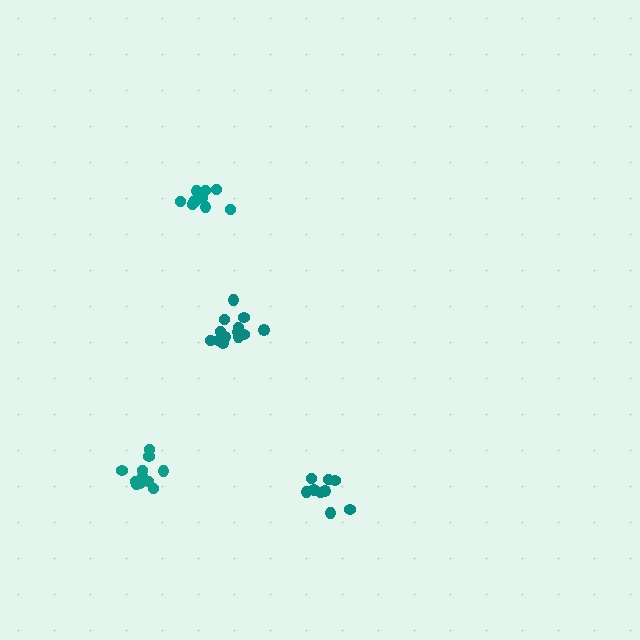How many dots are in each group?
Group 1: 10 dots, Group 2: 13 dots, Group 3: 11 dots, Group 4: 9 dots (43 total).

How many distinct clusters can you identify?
There are 4 distinct clusters.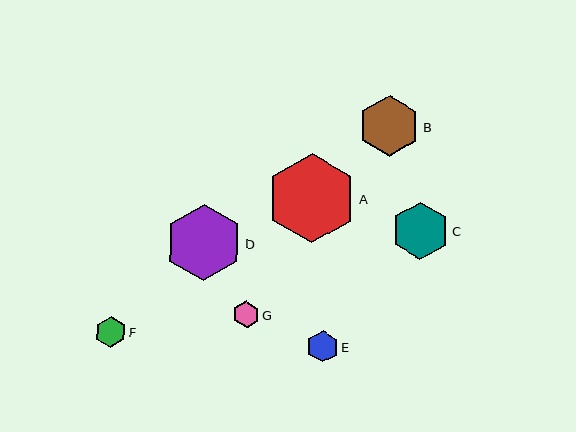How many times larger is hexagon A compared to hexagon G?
Hexagon A is approximately 3.4 times the size of hexagon G.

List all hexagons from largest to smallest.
From largest to smallest: A, D, B, C, E, F, G.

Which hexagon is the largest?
Hexagon A is the largest with a size of approximately 90 pixels.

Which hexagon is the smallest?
Hexagon G is the smallest with a size of approximately 26 pixels.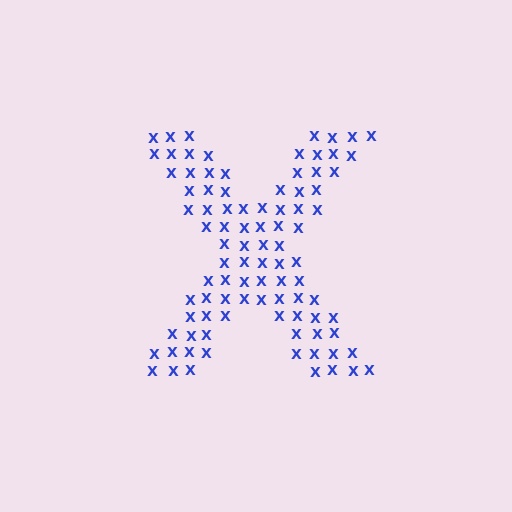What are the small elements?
The small elements are letter X's.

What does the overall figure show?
The overall figure shows the letter X.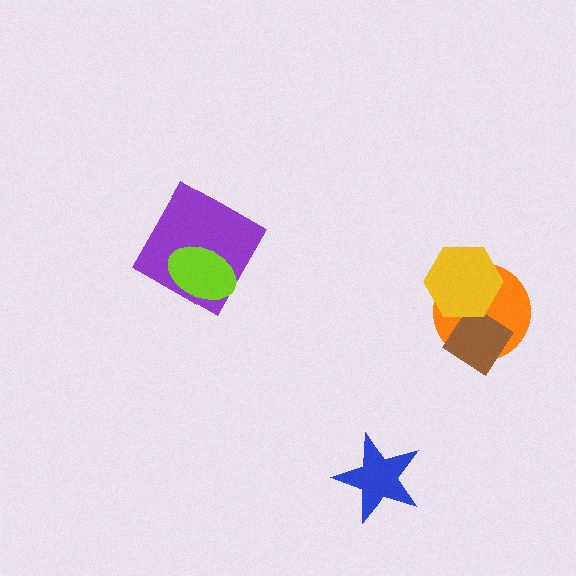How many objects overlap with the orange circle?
2 objects overlap with the orange circle.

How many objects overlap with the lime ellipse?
1 object overlaps with the lime ellipse.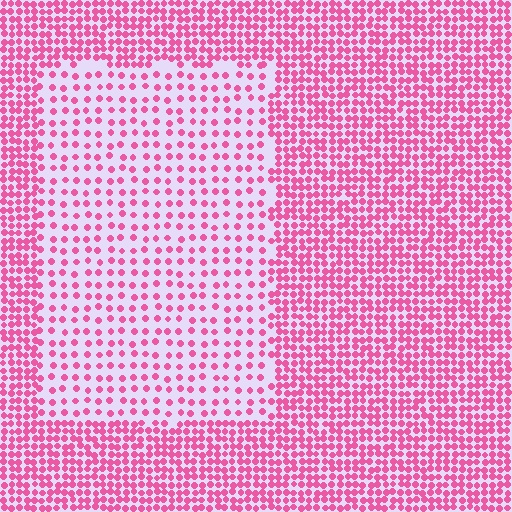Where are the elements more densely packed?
The elements are more densely packed outside the rectangle boundary.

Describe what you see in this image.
The image contains small pink elements arranged at two different densities. A rectangle-shaped region is visible where the elements are less densely packed than the surrounding area.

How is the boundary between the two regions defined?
The boundary is defined by a change in element density (approximately 2.3x ratio). All elements are the same color, size, and shape.